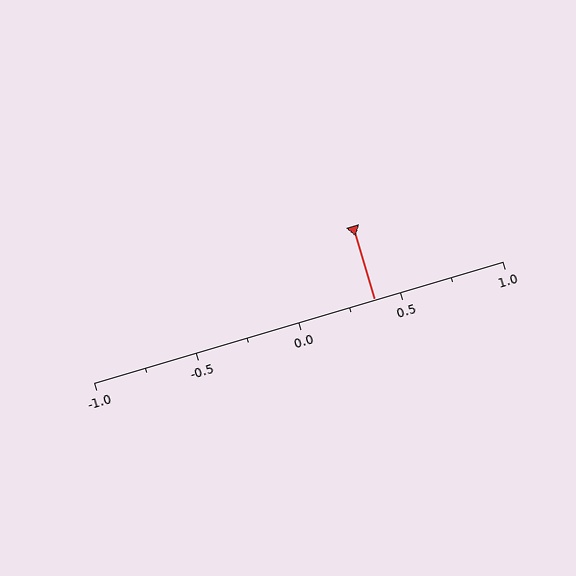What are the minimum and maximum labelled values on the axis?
The axis runs from -1.0 to 1.0.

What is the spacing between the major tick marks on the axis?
The major ticks are spaced 0.5 apart.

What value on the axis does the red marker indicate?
The marker indicates approximately 0.38.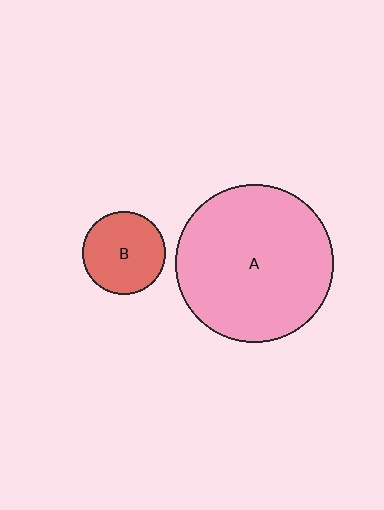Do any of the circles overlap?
No, none of the circles overlap.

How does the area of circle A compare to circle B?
Approximately 3.6 times.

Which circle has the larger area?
Circle A (pink).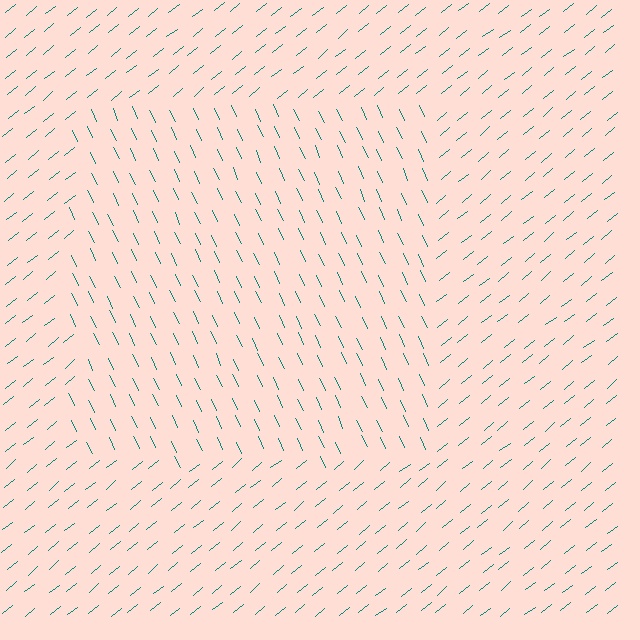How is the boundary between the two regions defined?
The boundary is defined purely by a change in line orientation (approximately 76 degrees difference). All lines are the same color and thickness.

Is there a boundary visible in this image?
Yes, there is a texture boundary formed by a change in line orientation.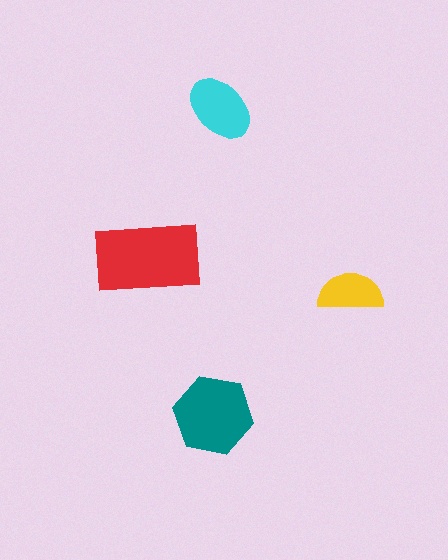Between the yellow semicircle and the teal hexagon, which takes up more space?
The teal hexagon.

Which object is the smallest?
The yellow semicircle.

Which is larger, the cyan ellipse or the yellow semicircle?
The cyan ellipse.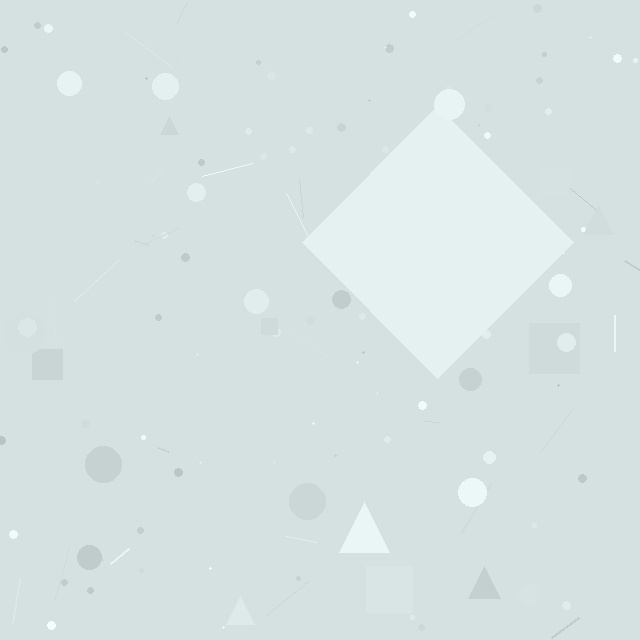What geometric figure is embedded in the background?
A diamond is embedded in the background.